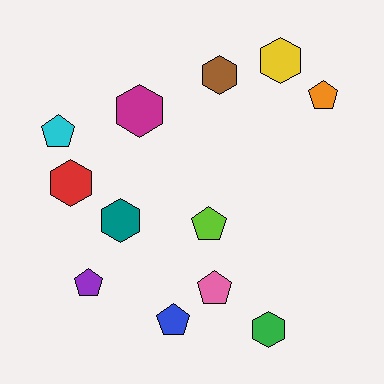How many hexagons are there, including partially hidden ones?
There are 6 hexagons.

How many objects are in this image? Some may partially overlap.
There are 12 objects.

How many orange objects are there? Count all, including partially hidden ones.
There is 1 orange object.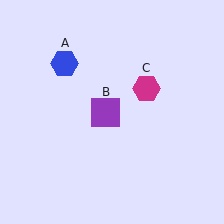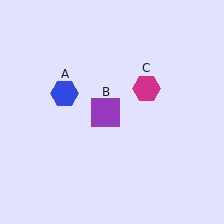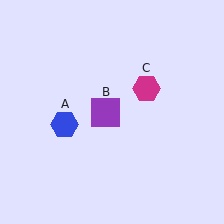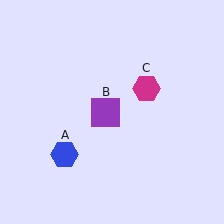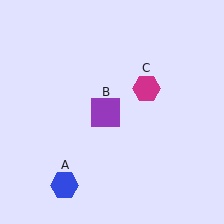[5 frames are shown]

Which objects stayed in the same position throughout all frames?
Purple square (object B) and magenta hexagon (object C) remained stationary.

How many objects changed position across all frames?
1 object changed position: blue hexagon (object A).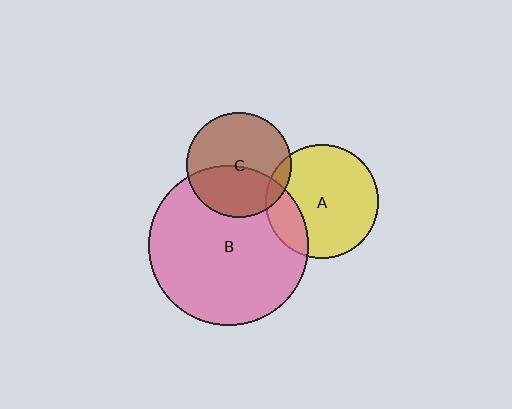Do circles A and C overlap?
Yes.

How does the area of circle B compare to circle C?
Approximately 2.3 times.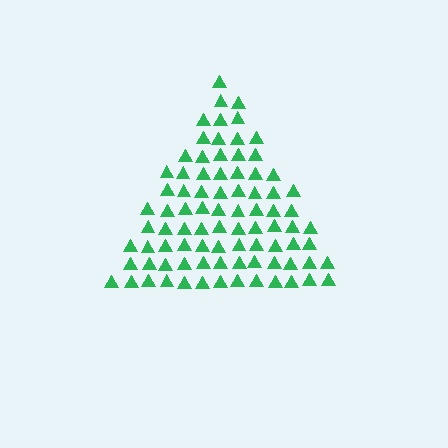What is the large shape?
The large shape is a triangle.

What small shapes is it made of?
It is made of small triangles.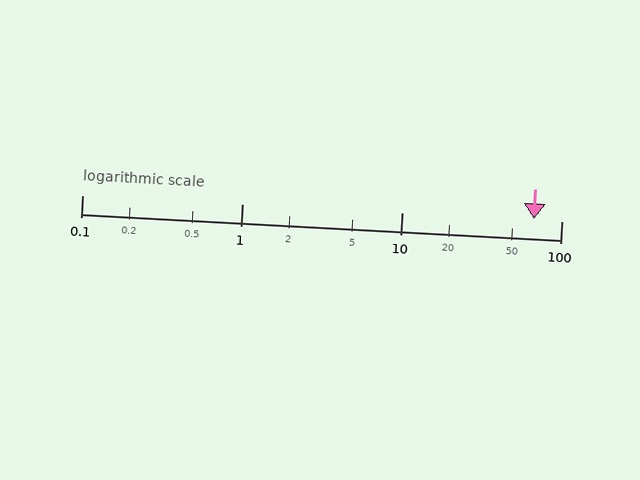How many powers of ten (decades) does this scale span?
The scale spans 3 decades, from 0.1 to 100.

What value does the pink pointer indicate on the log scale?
The pointer indicates approximately 67.